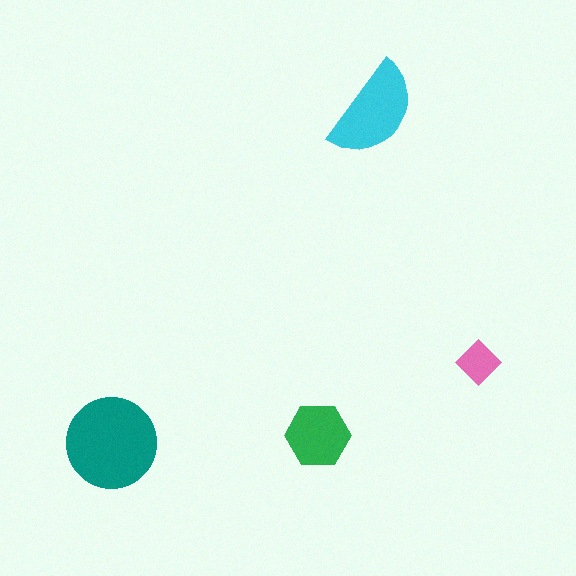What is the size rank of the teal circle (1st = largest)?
1st.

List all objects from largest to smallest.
The teal circle, the cyan semicircle, the green hexagon, the pink diamond.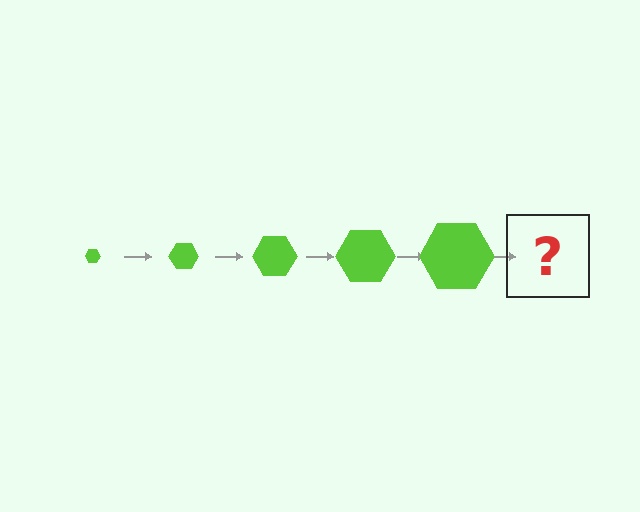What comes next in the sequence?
The next element should be a lime hexagon, larger than the previous one.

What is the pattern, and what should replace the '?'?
The pattern is that the hexagon gets progressively larger each step. The '?' should be a lime hexagon, larger than the previous one.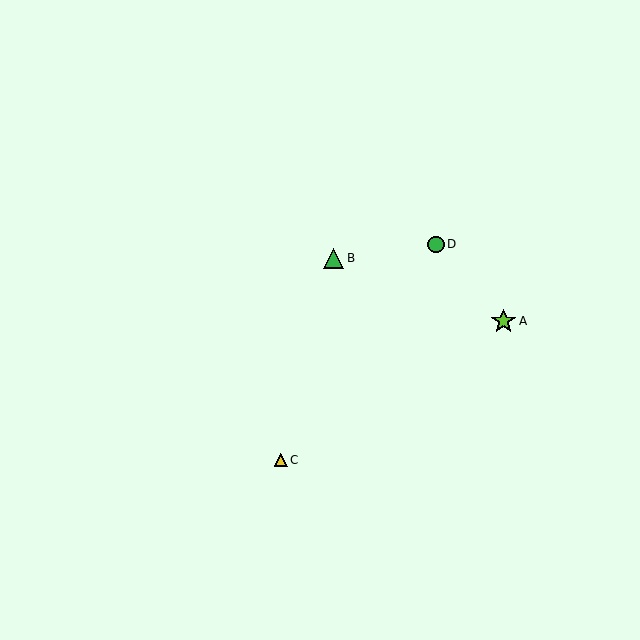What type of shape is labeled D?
Shape D is a green circle.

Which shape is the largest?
The lime star (labeled A) is the largest.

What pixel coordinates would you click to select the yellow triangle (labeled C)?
Click at (281, 460) to select the yellow triangle C.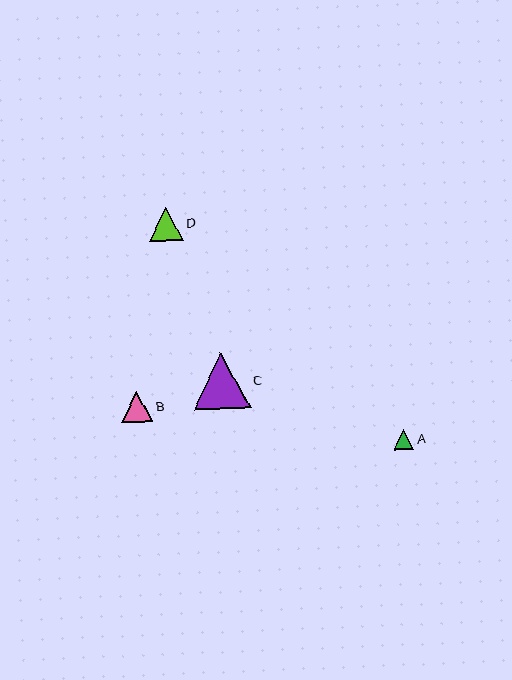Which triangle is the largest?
Triangle C is the largest with a size of approximately 56 pixels.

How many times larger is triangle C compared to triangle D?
Triangle C is approximately 1.7 times the size of triangle D.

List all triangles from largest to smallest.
From largest to smallest: C, D, B, A.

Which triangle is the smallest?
Triangle A is the smallest with a size of approximately 21 pixels.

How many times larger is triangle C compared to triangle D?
Triangle C is approximately 1.7 times the size of triangle D.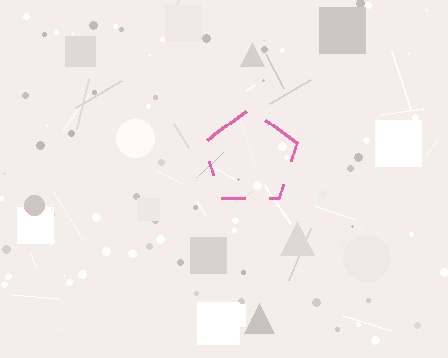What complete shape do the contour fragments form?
The contour fragments form a pentagon.